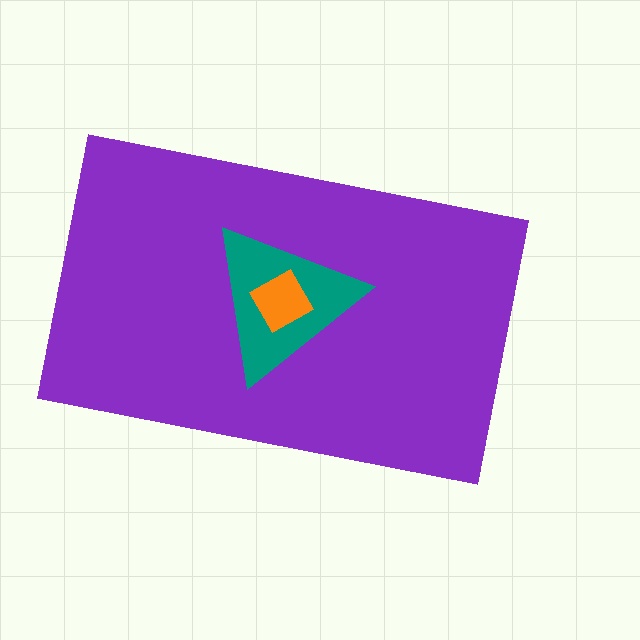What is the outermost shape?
The purple rectangle.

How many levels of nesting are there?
3.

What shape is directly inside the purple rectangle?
The teal triangle.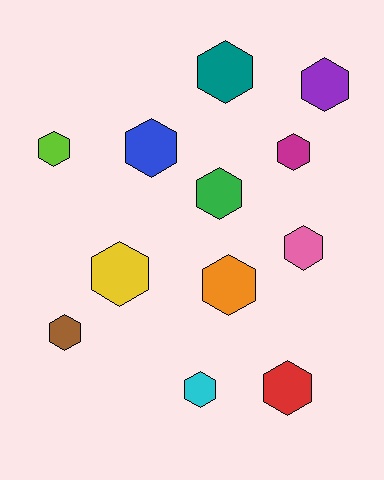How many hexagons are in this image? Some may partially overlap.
There are 12 hexagons.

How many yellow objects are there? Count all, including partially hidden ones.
There is 1 yellow object.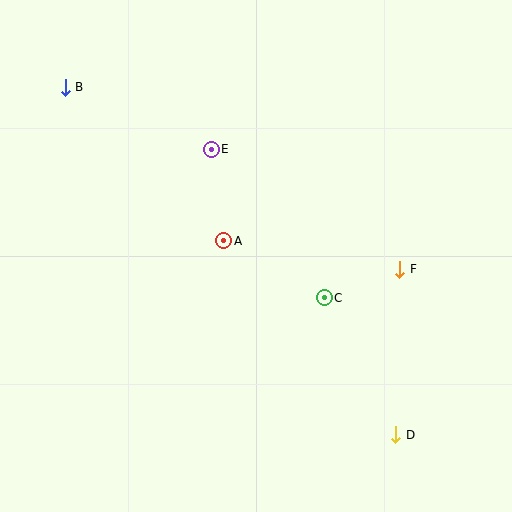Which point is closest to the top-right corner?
Point F is closest to the top-right corner.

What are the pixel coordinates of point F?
Point F is at (400, 269).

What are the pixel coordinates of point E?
Point E is at (211, 150).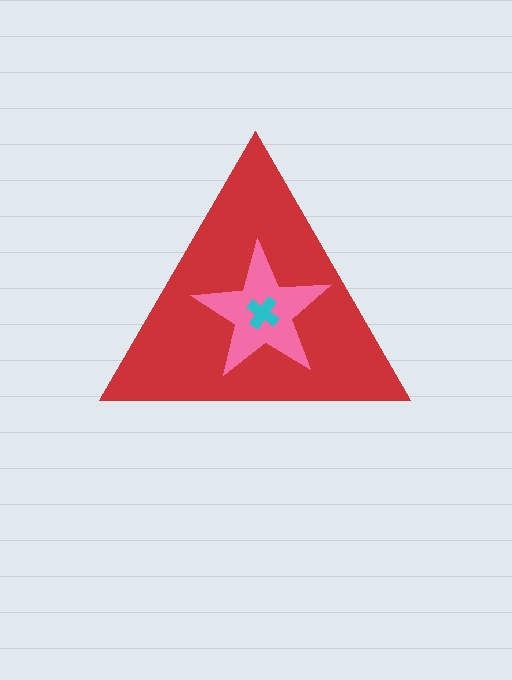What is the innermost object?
The cyan cross.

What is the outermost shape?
The red triangle.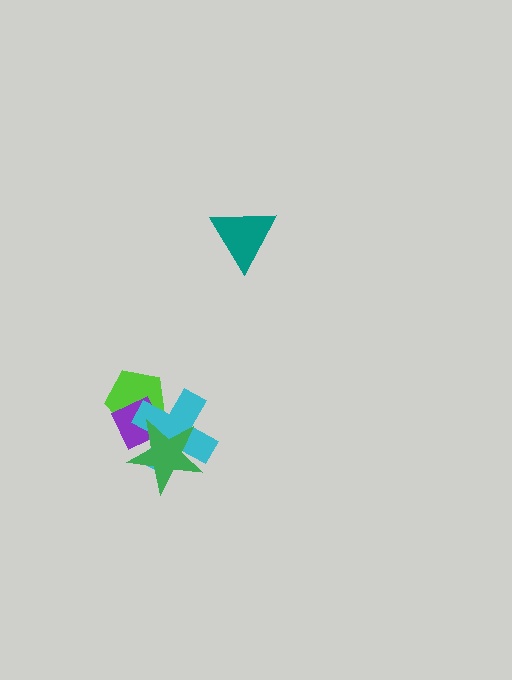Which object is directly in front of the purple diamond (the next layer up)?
The cyan cross is directly in front of the purple diamond.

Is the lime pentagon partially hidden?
Yes, it is partially covered by another shape.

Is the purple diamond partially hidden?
Yes, it is partially covered by another shape.